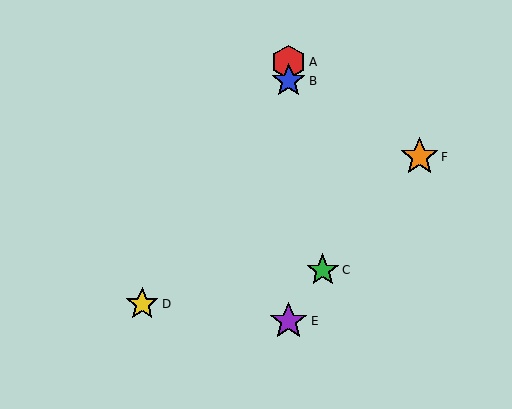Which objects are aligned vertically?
Objects A, B, E are aligned vertically.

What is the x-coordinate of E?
Object E is at x≈289.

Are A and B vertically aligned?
Yes, both are at x≈289.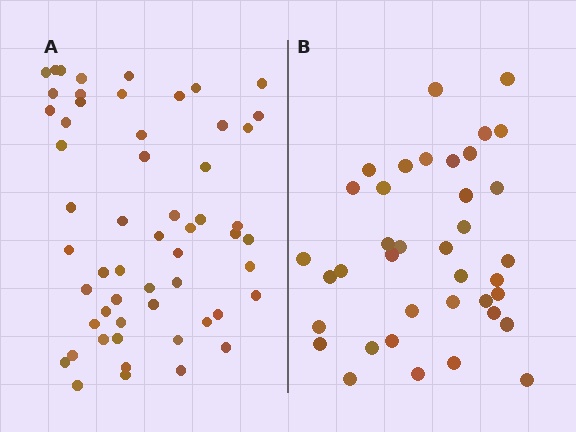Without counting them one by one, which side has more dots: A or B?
Region A (the left region) has more dots.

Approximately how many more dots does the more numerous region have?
Region A has approximately 20 more dots than region B.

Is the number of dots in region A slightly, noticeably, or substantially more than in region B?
Region A has substantially more. The ratio is roughly 1.5 to 1.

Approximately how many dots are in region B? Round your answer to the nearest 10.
About 40 dots. (The exact count is 38, which rounds to 40.)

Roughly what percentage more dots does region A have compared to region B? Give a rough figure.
About 45% more.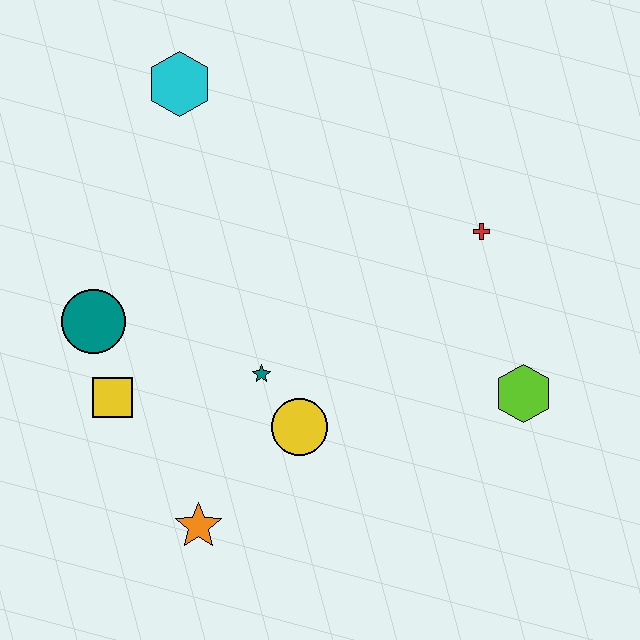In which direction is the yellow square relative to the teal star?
The yellow square is to the left of the teal star.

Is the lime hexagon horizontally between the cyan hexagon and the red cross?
No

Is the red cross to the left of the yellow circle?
No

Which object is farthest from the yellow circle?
The cyan hexagon is farthest from the yellow circle.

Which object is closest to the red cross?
The lime hexagon is closest to the red cross.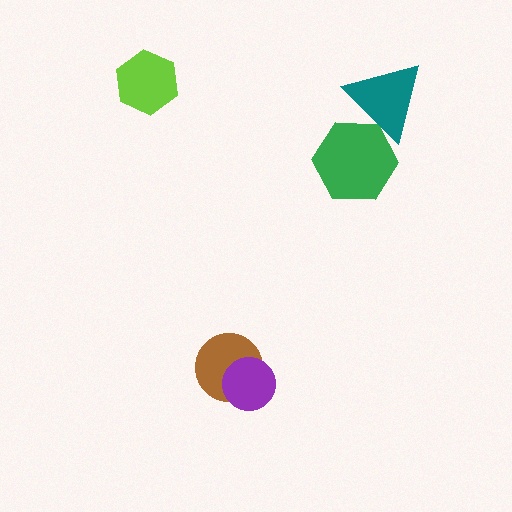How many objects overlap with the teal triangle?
1 object overlaps with the teal triangle.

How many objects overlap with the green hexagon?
1 object overlaps with the green hexagon.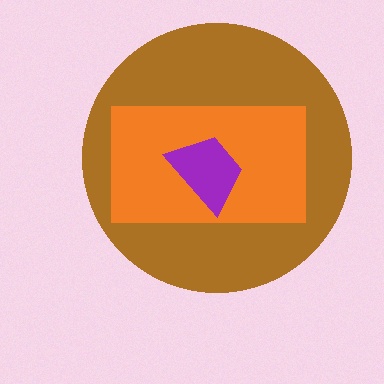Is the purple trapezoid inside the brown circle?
Yes.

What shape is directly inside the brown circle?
The orange rectangle.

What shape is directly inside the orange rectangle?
The purple trapezoid.